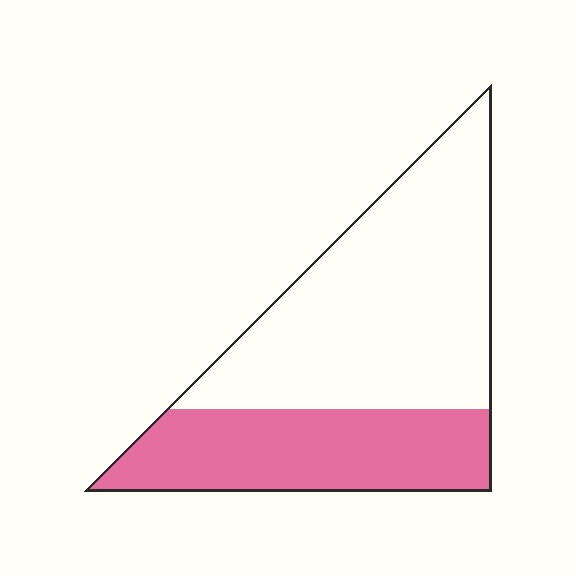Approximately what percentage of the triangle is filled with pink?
Approximately 35%.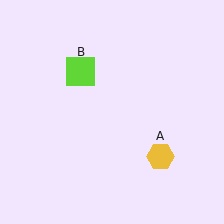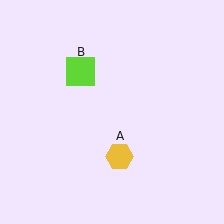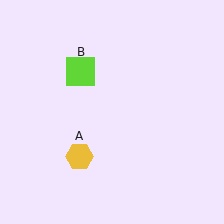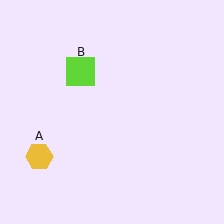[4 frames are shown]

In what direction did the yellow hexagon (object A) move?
The yellow hexagon (object A) moved left.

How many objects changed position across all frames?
1 object changed position: yellow hexagon (object A).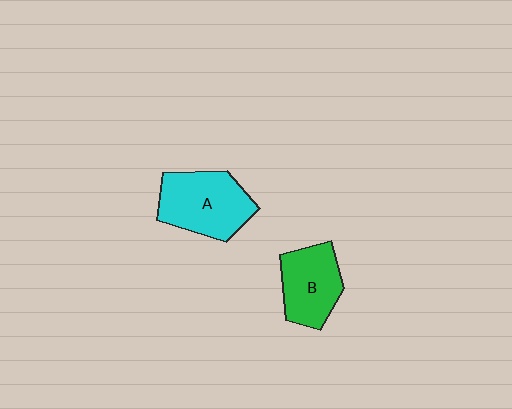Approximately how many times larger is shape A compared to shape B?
Approximately 1.3 times.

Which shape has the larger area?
Shape A (cyan).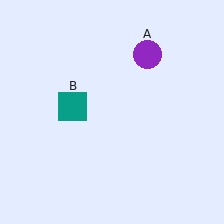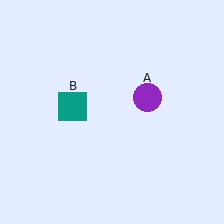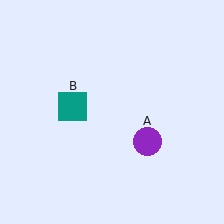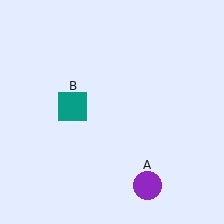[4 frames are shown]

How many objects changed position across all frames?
1 object changed position: purple circle (object A).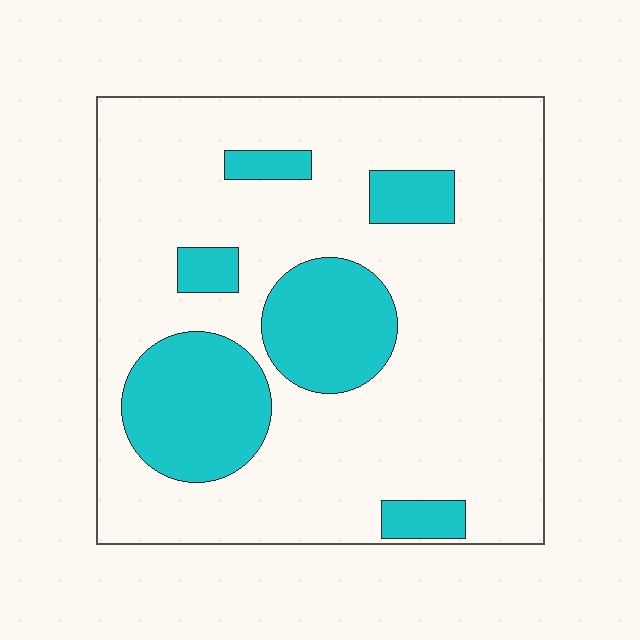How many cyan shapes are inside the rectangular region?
6.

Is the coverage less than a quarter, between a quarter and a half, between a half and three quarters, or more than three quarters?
Less than a quarter.